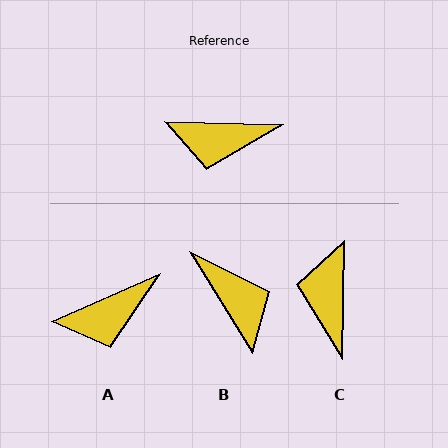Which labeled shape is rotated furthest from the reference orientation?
B, about 123 degrees away.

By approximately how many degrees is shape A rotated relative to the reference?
Approximately 25 degrees counter-clockwise.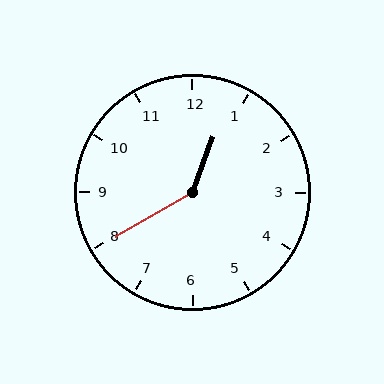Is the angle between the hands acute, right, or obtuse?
It is obtuse.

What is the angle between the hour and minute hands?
Approximately 140 degrees.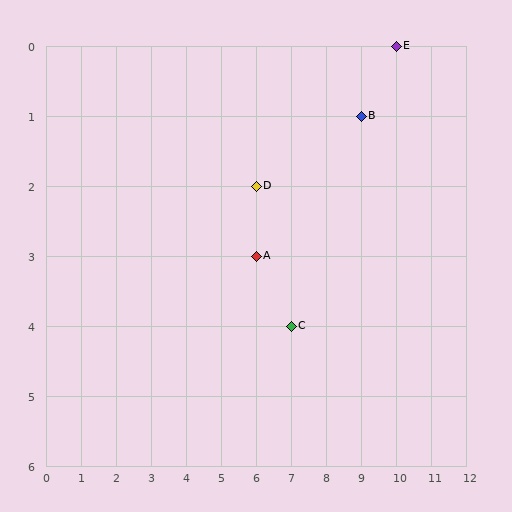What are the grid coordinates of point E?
Point E is at grid coordinates (10, 0).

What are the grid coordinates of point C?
Point C is at grid coordinates (7, 4).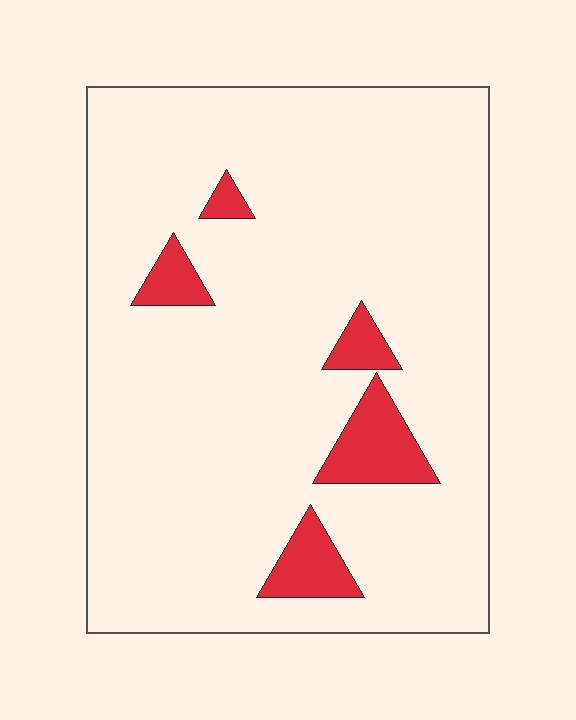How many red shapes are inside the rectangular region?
5.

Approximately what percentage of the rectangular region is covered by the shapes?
Approximately 10%.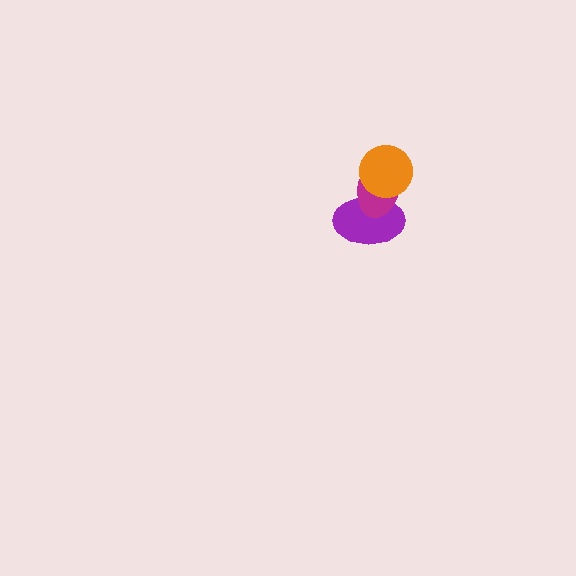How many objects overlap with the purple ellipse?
2 objects overlap with the purple ellipse.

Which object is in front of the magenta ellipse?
The orange circle is in front of the magenta ellipse.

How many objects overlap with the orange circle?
2 objects overlap with the orange circle.